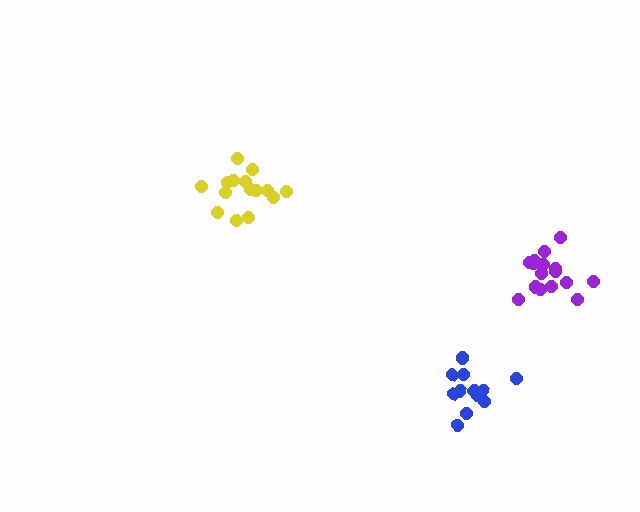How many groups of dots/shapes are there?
There are 3 groups.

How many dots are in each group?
Group 1: 17 dots, Group 2: 15 dots, Group 3: 12 dots (44 total).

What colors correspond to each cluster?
The clusters are colored: purple, yellow, blue.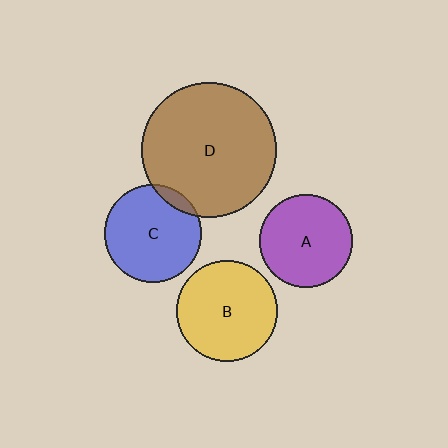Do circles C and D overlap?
Yes.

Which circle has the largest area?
Circle D (brown).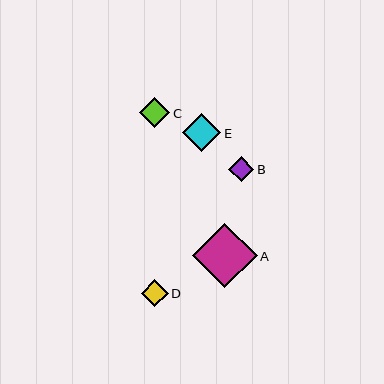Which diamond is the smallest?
Diamond B is the smallest with a size of approximately 25 pixels.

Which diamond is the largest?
Diamond A is the largest with a size of approximately 65 pixels.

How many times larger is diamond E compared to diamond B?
Diamond E is approximately 1.5 times the size of diamond B.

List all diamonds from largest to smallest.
From largest to smallest: A, E, C, D, B.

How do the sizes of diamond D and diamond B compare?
Diamond D and diamond B are approximately the same size.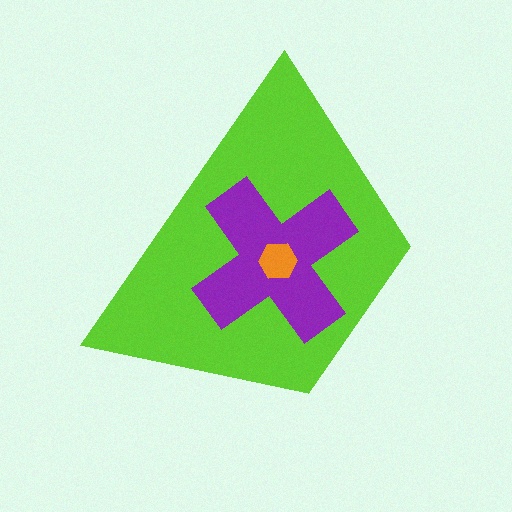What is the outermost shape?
The lime trapezoid.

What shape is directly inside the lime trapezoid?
The purple cross.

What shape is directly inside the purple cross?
The orange hexagon.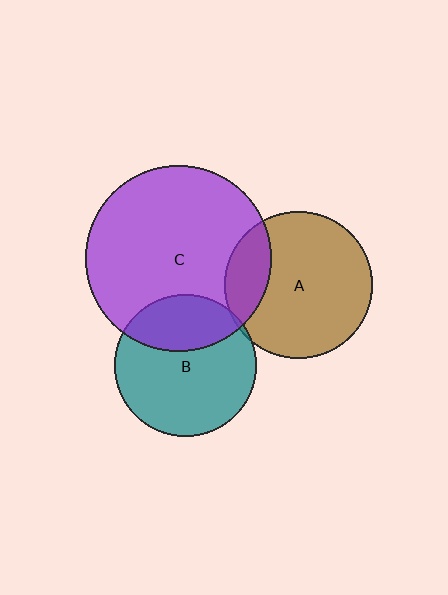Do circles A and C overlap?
Yes.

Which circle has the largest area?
Circle C (purple).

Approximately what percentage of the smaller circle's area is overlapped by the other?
Approximately 20%.